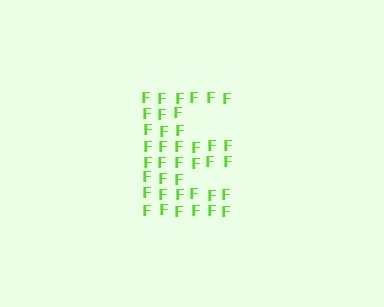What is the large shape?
The large shape is the letter E.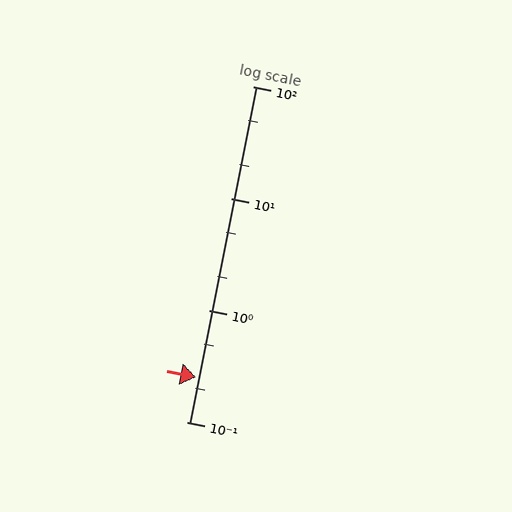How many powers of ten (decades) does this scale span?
The scale spans 3 decades, from 0.1 to 100.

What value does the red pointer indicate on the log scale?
The pointer indicates approximately 0.25.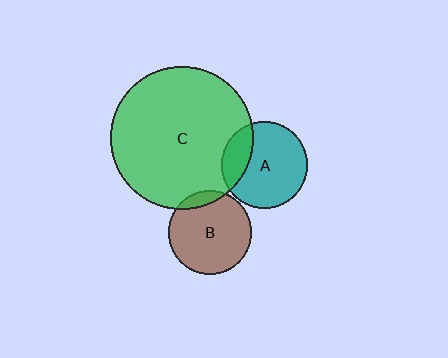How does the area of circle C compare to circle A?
Approximately 2.8 times.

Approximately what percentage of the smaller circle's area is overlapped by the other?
Approximately 25%.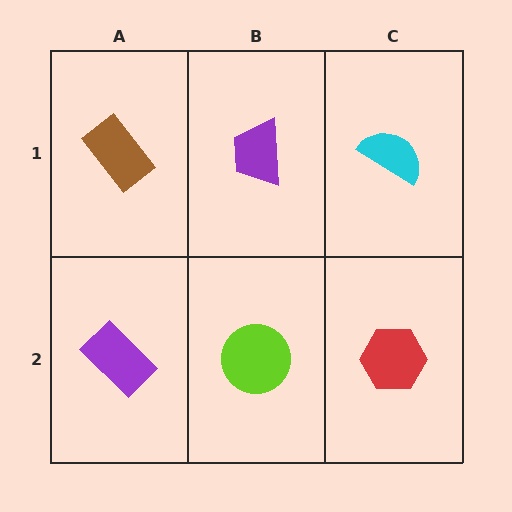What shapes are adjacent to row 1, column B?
A lime circle (row 2, column B), a brown rectangle (row 1, column A), a cyan semicircle (row 1, column C).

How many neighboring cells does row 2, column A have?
2.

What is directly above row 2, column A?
A brown rectangle.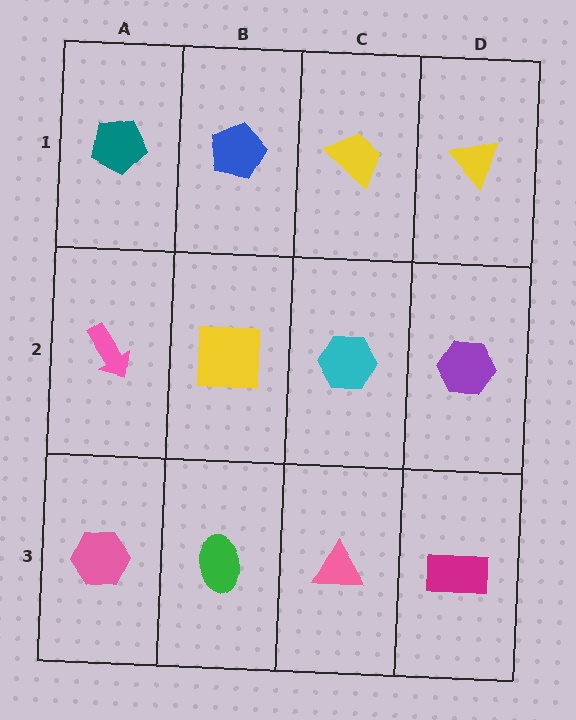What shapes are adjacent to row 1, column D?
A purple hexagon (row 2, column D), a yellow trapezoid (row 1, column C).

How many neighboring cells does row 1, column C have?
3.